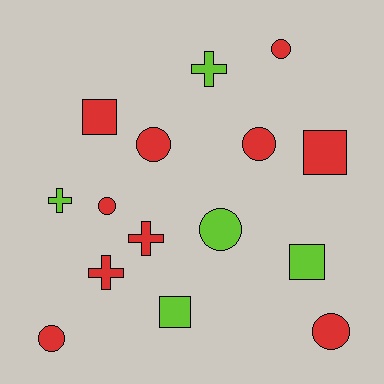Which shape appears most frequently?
Circle, with 7 objects.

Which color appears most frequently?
Red, with 10 objects.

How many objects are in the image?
There are 15 objects.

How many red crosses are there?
There are 2 red crosses.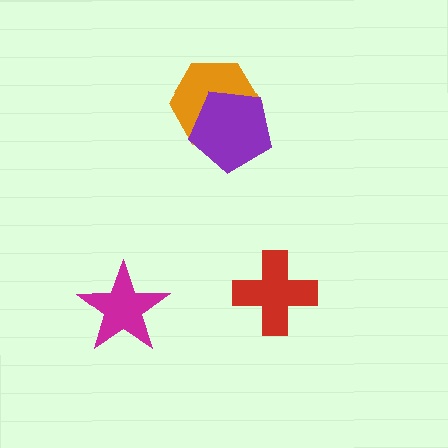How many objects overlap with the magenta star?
0 objects overlap with the magenta star.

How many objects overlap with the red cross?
0 objects overlap with the red cross.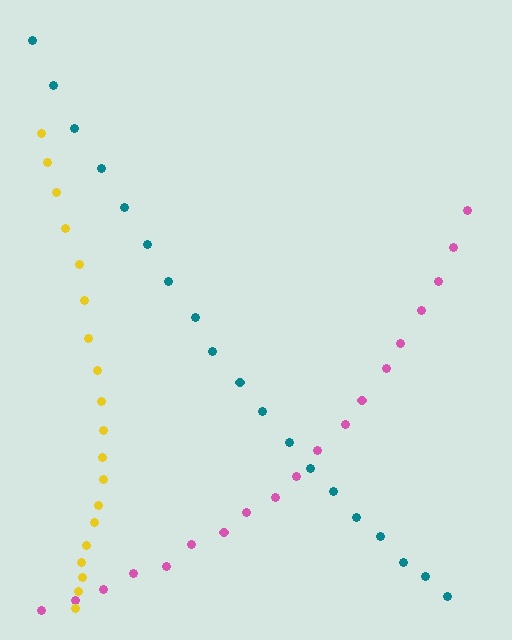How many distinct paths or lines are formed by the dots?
There are 3 distinct paths.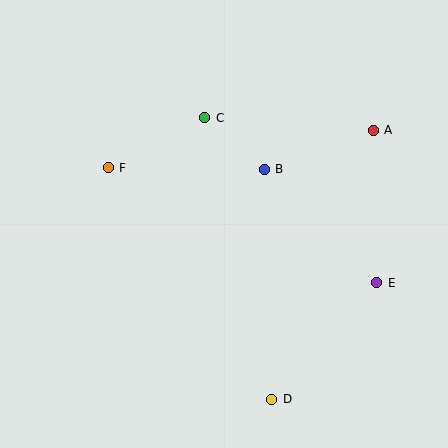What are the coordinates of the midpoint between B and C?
The midpoint between B and C is at (234, 143).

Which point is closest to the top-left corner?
Point F is closest to the top-left corner.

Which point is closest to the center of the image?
Point B at (264, 169) is closest to the center.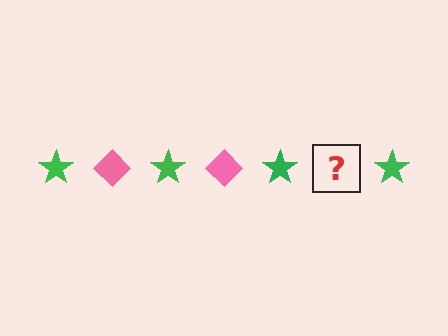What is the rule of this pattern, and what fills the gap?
The rule is that the pattern alternates between green star and pink diamond. The gap should be filled with a pink diamond.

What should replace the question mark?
The question mark should be replaced with a pink diamond.